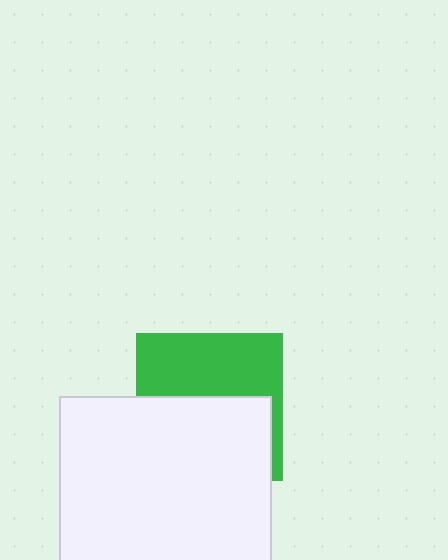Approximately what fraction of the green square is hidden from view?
Roughly 53% of the green square is hidden behind the white square.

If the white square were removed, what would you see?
You would see the complete green square.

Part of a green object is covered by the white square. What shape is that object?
It is a square.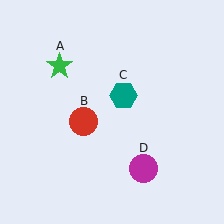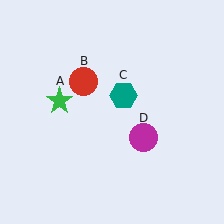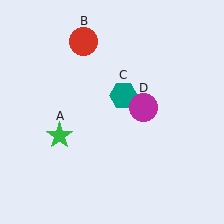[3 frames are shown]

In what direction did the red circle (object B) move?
The red circle (object B) moved up.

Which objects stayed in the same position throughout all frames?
Teal hexagon (object C) remained stationary.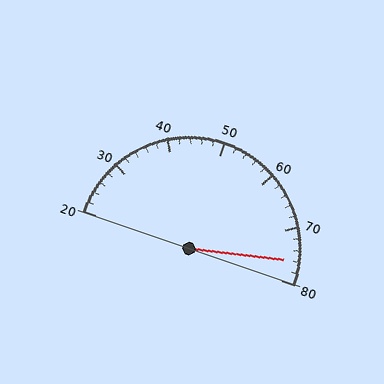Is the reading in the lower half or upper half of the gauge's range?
The reading is in the upper half of the range (20 to 80).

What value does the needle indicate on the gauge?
The needle indicates approximately 76.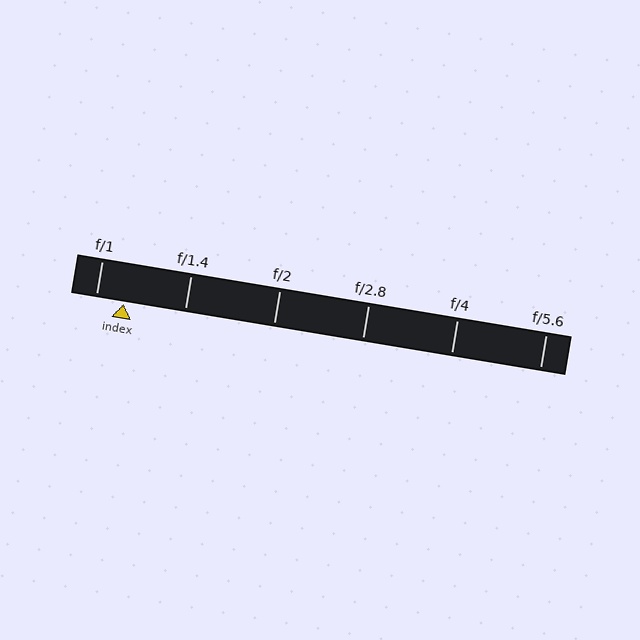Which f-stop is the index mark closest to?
The index mark is closest to f/1.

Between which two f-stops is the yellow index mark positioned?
The index mark is between f/1 and f/1.4.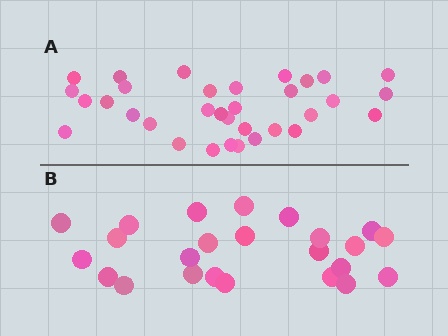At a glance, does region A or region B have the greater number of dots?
Region A (the top region) has more dots.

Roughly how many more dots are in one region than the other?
Region A has roughly 8 or so more dots than region B.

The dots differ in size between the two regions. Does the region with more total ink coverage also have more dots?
No. Region B has more total ink coverage because its dots are larger, but region A actually contains more individual dots. Total area can be misleading — the number of items is what matters here.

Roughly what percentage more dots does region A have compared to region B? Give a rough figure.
About 40% more.